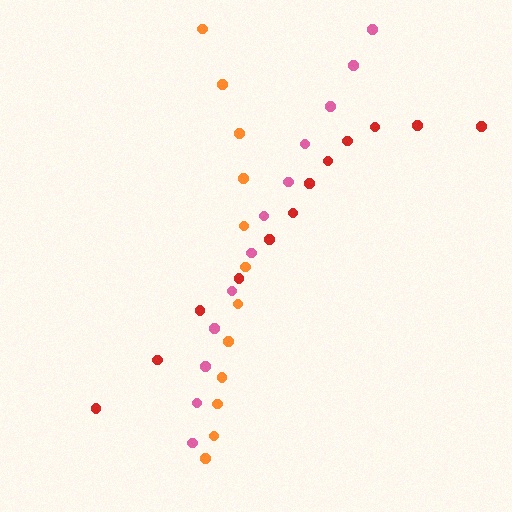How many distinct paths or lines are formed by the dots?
There are 3 distinct paths.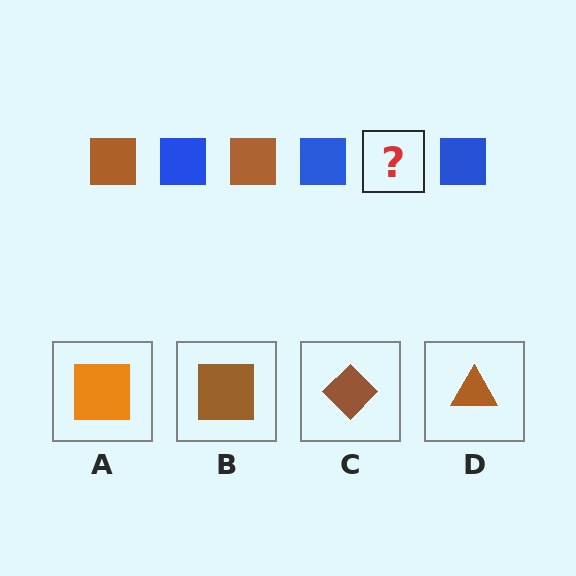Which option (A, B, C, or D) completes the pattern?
B.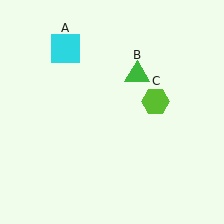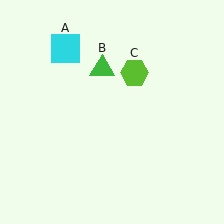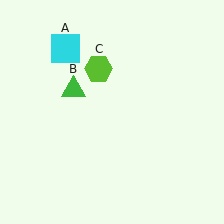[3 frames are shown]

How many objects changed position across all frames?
2 objects changed position: green triangle (object B), lime hexagon (object C).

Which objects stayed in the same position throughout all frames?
Cyan square (object A) remained stationary.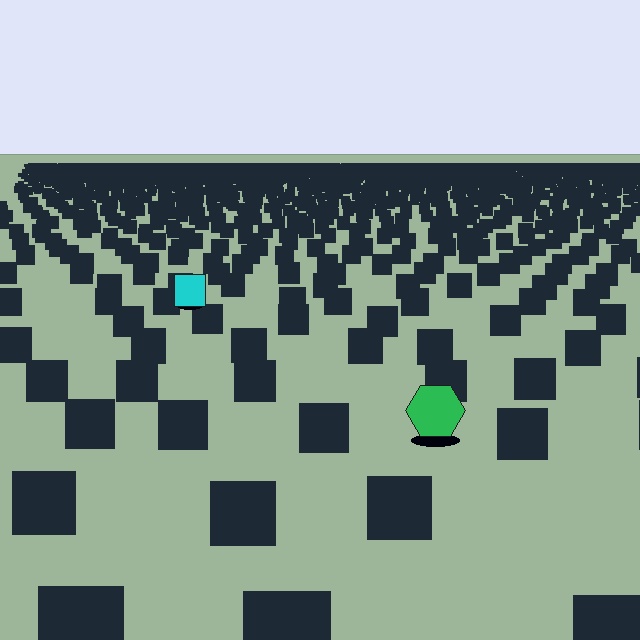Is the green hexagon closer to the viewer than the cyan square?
Yes. The green hexagon is closer — you can tell from the texture gradient: the ground texture is coarser near it.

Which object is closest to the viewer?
The green hexagon is closest. The texture marks near it are larger and more spread out.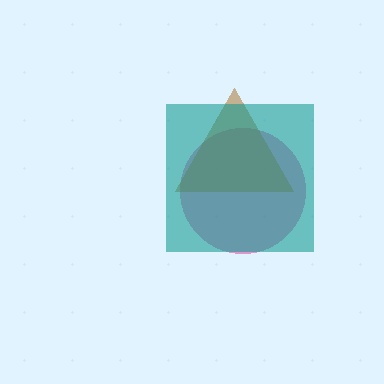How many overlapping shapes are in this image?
There are 3 overlapping shapes in the image.